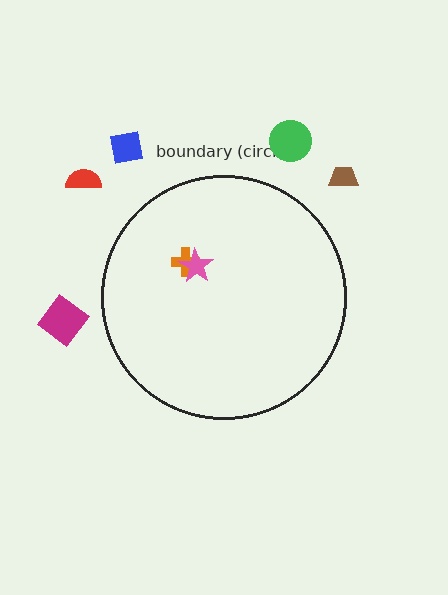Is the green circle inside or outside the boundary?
Outside.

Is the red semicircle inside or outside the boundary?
Outside.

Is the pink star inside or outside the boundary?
Inside.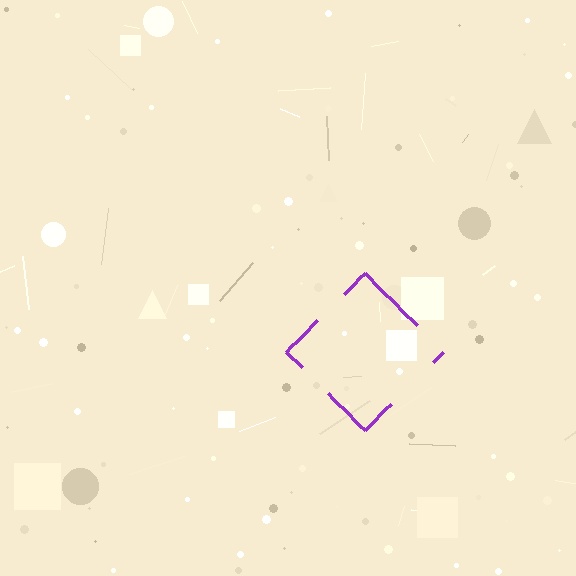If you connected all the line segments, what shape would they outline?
They would outline a diamond.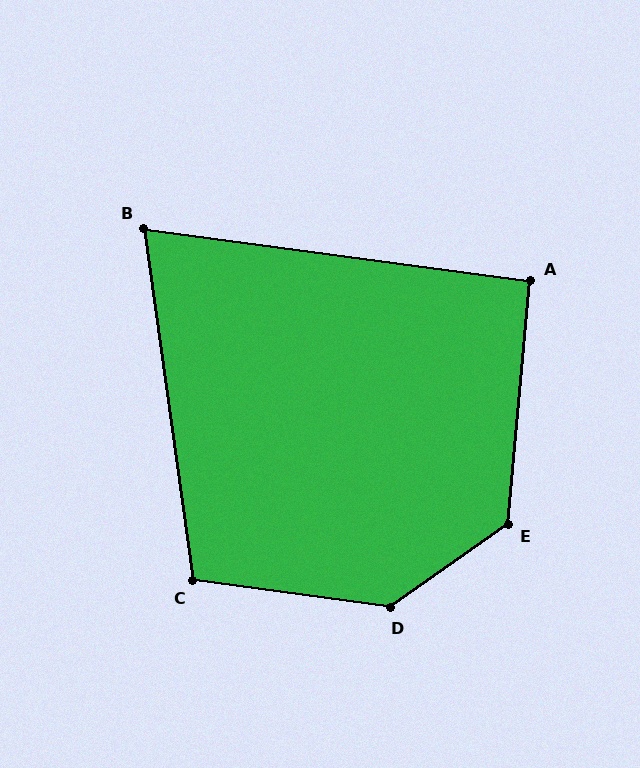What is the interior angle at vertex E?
Approximately 131 degrees (obtuse).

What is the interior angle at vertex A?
Approximately 92 degrees (approximately right).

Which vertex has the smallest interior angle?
B, at approximately 75 degrees.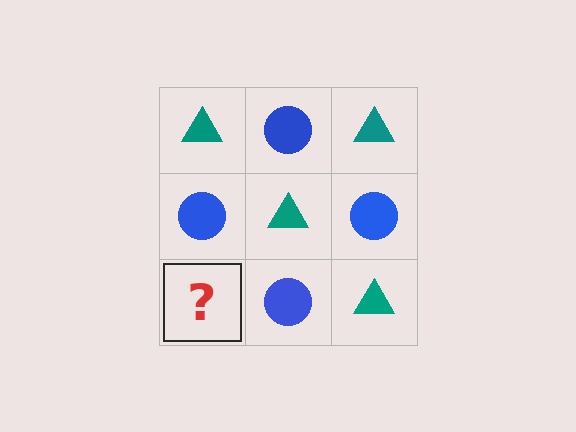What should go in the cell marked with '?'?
The missing cell should contain a teal triangle.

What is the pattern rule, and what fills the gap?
The rule is that it alternates teal triangle and blue circle in a checkerboard pattern. The gap should be filled with a teal triangle.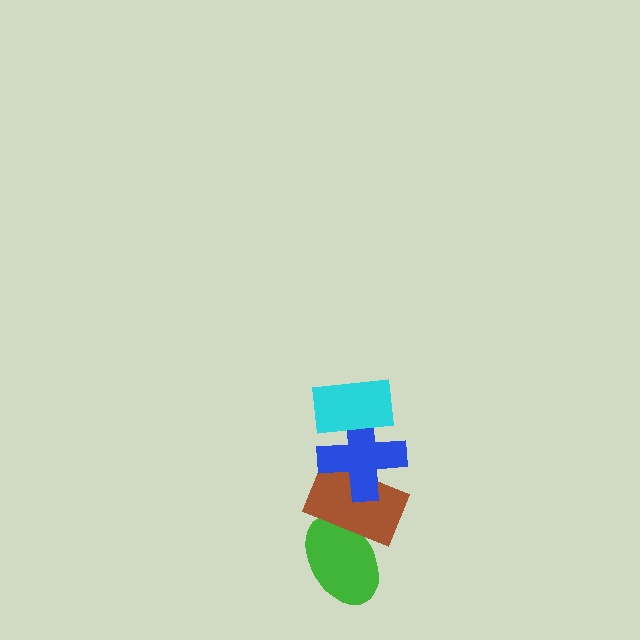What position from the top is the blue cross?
The blue cross is 2nd from the top.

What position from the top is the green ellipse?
The green ellipse is 4th from the top.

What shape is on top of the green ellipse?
The brown rectangle is on top of the green ellipse.